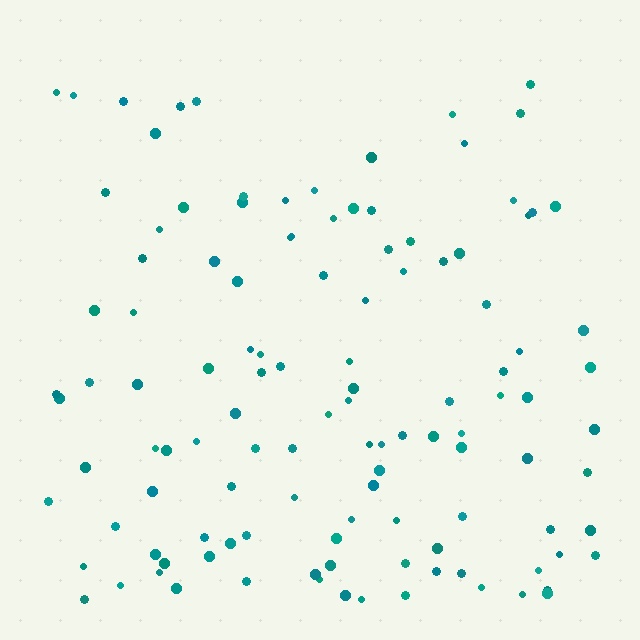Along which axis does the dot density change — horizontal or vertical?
Vertical.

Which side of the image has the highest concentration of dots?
The bottom.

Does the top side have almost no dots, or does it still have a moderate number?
Still a moderate number, just noticeably fewer than the bottom.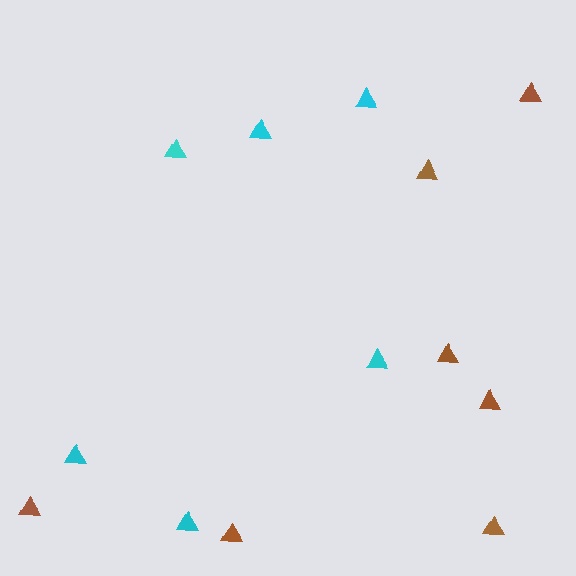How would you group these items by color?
There are 2 groups: one group of cyan triangles (6) and one group of brown triangles (7).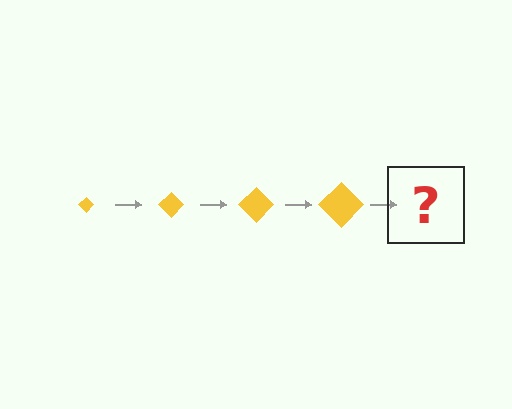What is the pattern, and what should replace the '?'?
The pattern is that the diamond gets progressively larger each step. The '?' should be a yellow diamond, larger than the previous one.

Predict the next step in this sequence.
The next step is a yellow diamond, larger than the previous one.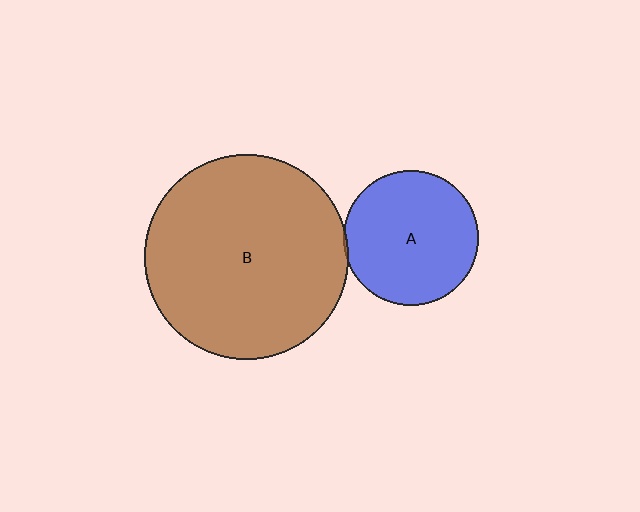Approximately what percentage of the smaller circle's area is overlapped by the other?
Approximately 5%.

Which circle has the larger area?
Circle B (brown).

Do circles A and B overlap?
Yes.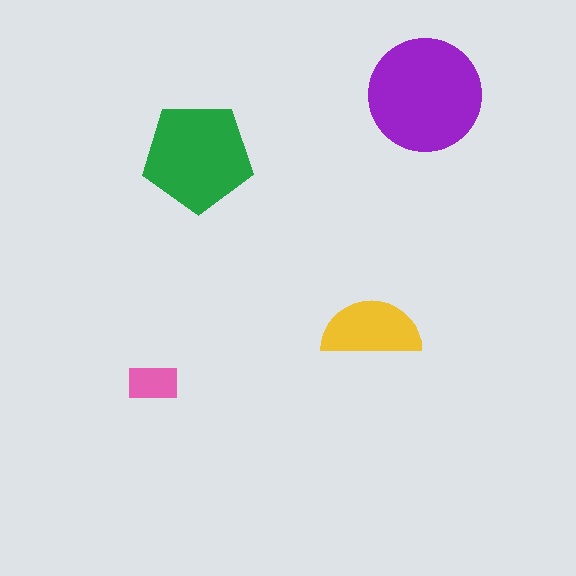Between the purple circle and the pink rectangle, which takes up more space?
The purple circle.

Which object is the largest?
The purple circle.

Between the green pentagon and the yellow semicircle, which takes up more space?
The green pentagon.